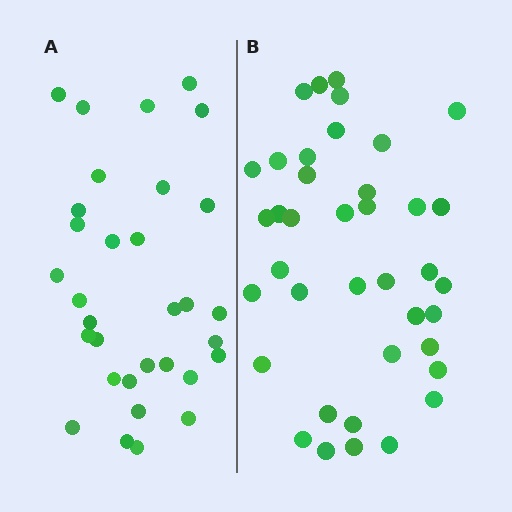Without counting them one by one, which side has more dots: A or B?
Region B (the right region) has more dots.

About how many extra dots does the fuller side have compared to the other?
Region B has roughly 8 or so more dots than region A.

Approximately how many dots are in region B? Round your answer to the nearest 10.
About 40 dots. (The exact count is 39, which rounds to 40.)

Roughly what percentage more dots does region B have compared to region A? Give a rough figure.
About 20% more.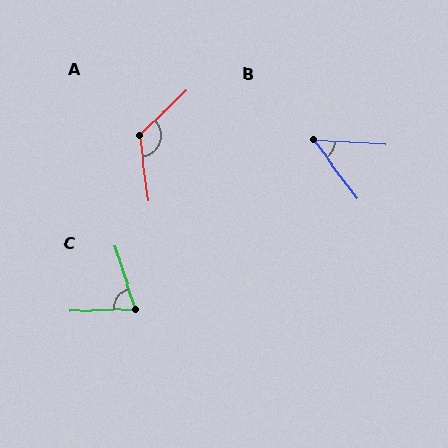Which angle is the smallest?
B, at approximately 51 degrees.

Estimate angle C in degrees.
Approximately 74 degrees.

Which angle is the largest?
A, at approximately 127 degrees.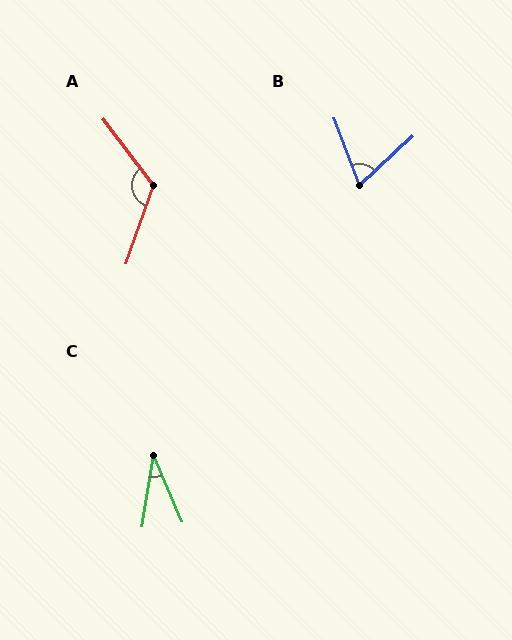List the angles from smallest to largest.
C (33°), B (68°), A (124°).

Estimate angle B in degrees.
Approximately 68 degrees.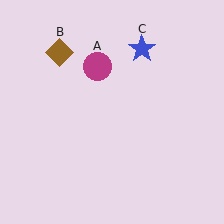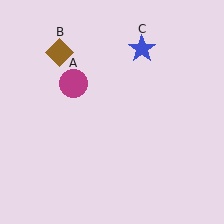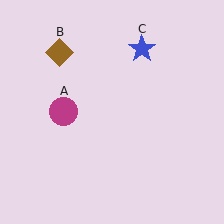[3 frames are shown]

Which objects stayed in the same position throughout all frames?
Brown diamond (object B) and blue star (object C) remained stationary.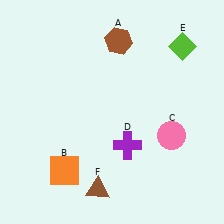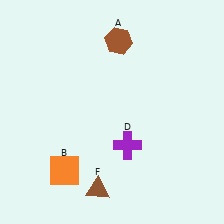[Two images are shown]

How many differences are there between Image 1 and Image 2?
There are 2 differences between the two images.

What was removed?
The lime diamond (E), the pink circle (C) were removed in Image 2.